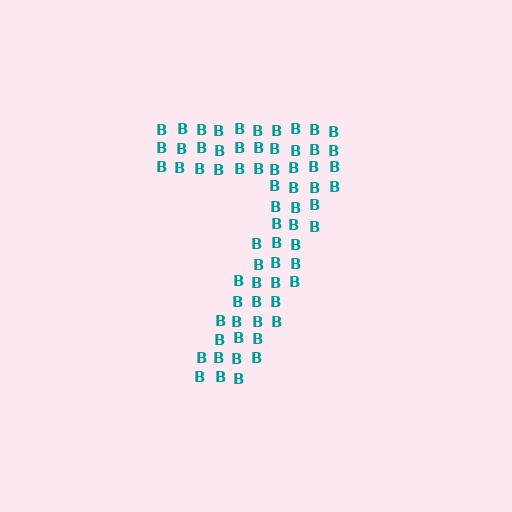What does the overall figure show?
The overall figure shows the digit 7.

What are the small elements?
The small elements are letter B's.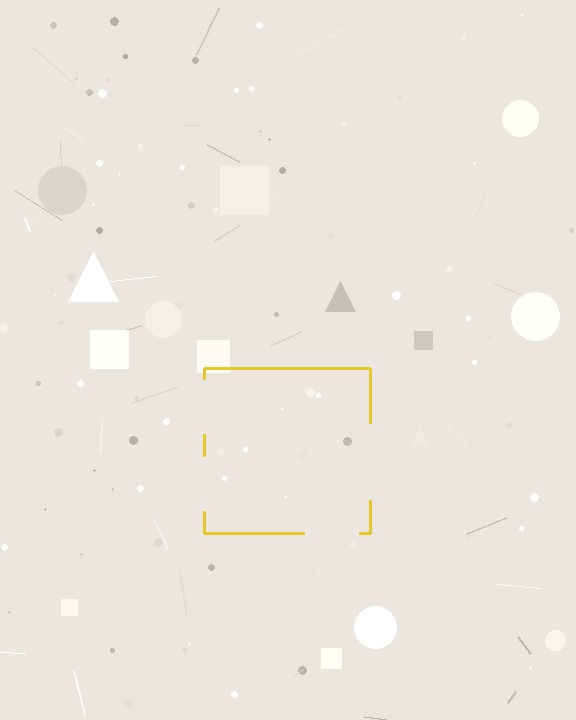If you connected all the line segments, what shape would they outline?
They would outline a square.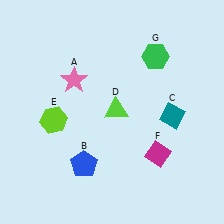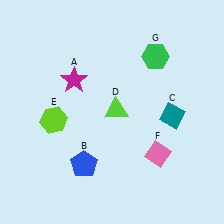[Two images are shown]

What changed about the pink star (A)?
In Image 1, A is pink. In Image 2, it changed to magenta.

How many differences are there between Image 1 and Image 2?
There are 2 differences between the two images.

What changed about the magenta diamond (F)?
In Image 1, F is magenta. In Image 2, it changed to pink.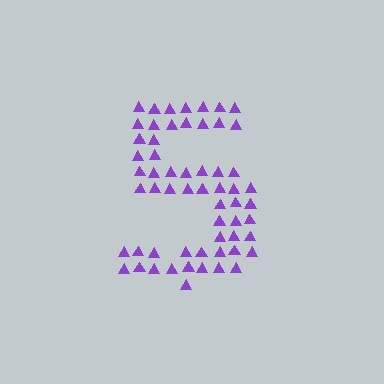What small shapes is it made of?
It is made of small triangles.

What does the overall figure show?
The overall figure shows the digit 5.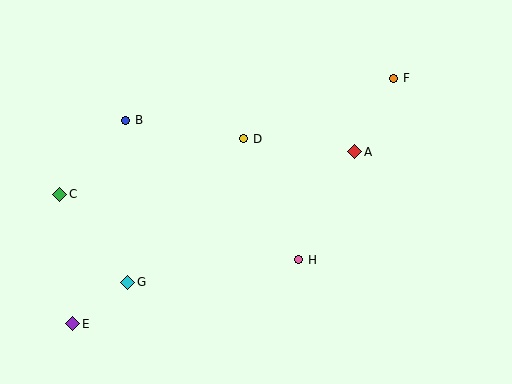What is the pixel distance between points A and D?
The distance between A and D is 112 pixels.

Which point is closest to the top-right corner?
Point F is closest to the top-right corner.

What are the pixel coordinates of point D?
Point D is at (244, 139).